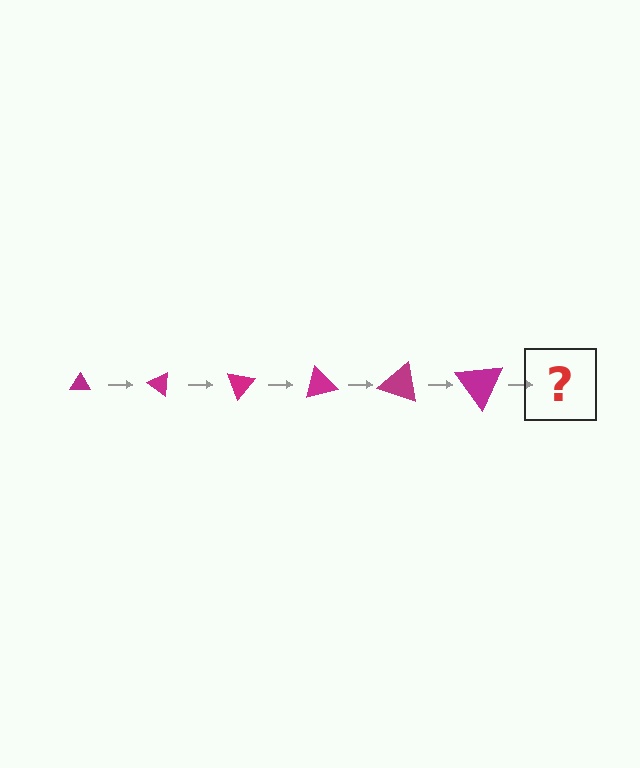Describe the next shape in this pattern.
It should be a triangle, larger than the previous one and rotated 210 degrees from the start.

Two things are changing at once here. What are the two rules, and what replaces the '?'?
The two rules are that the triangle grows larger each step and it rotates 35 degrees each step. The '?' should be a triangle, larger than the previous one and rotated 210 degrees from the start.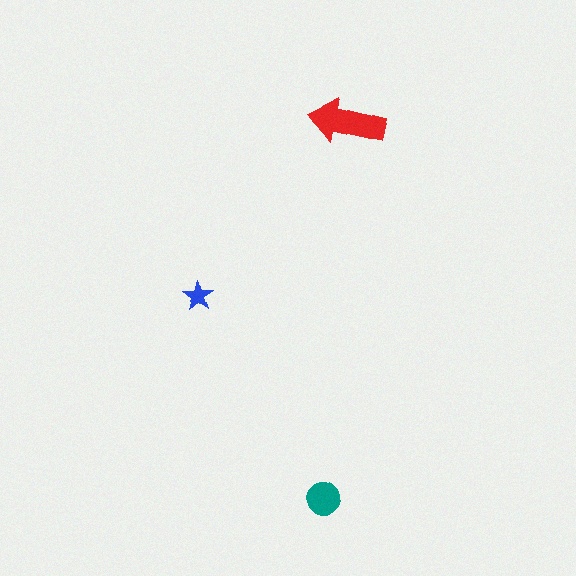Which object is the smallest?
The blue star.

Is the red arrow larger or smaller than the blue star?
Larger.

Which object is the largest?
The red arrow.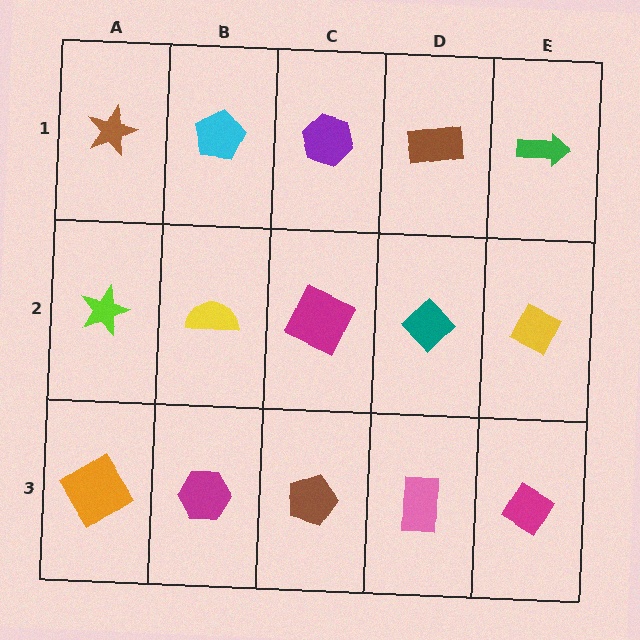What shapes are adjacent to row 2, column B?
A cyan pentagon (row 1, column B), a magenta hexagon (row 3, column B), a lime star (row 2, column A), a magenta square (row 2, column C).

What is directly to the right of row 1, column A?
A cyan pentagon.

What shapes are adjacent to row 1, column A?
A lime star (row 2, column A), a cyan pentagon (row 1, column B).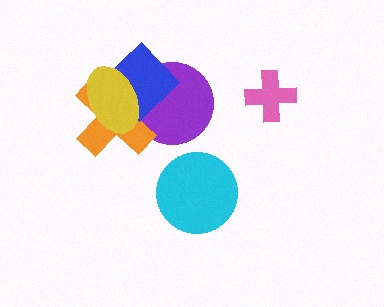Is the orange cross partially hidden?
Yes, it is partially covered by another shape.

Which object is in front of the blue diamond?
The yellow ellipse is in front of the blue diamond.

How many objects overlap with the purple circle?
3 objects overlap with the purple circle.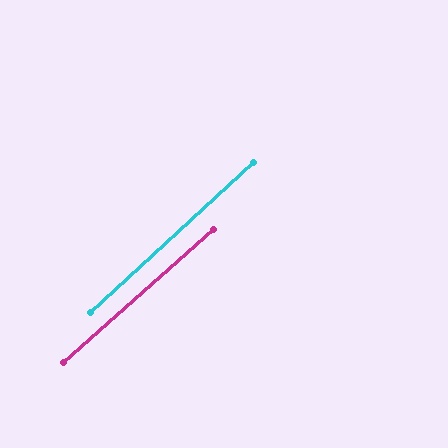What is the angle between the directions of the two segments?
Approximately 1 degree.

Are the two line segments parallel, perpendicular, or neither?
Parallel — their directions differ by only 1.4°.